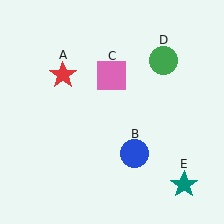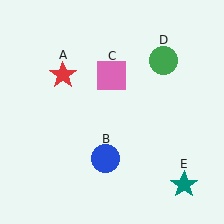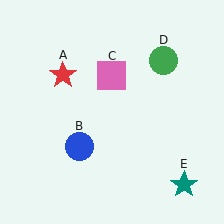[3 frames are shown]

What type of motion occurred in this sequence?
The blue circle (object B) rotated clockwise around the center of the scene.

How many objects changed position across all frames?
1 object changed position: blue circle (object B).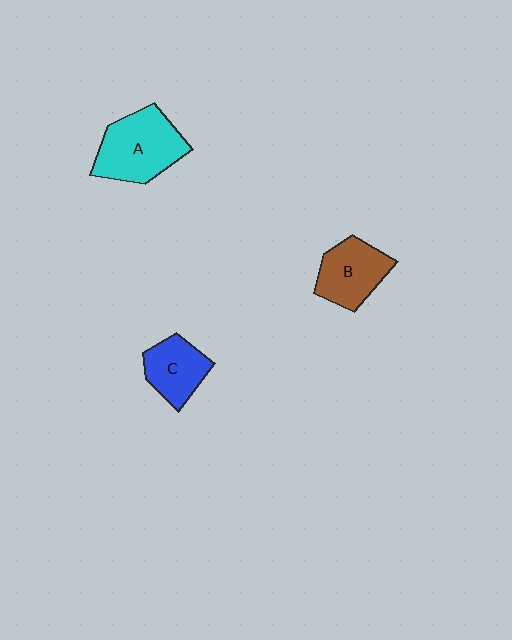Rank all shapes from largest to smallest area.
From largest to smallest: A (cyan), B (brown), C (blue).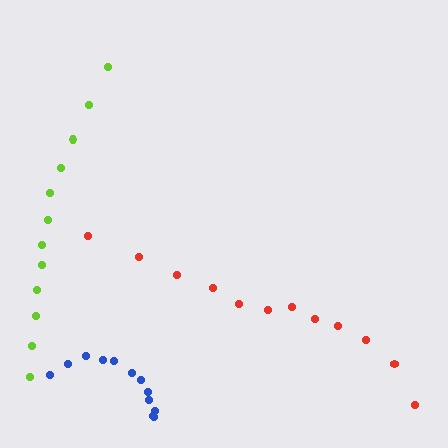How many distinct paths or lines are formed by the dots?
There are 3 distinct paths.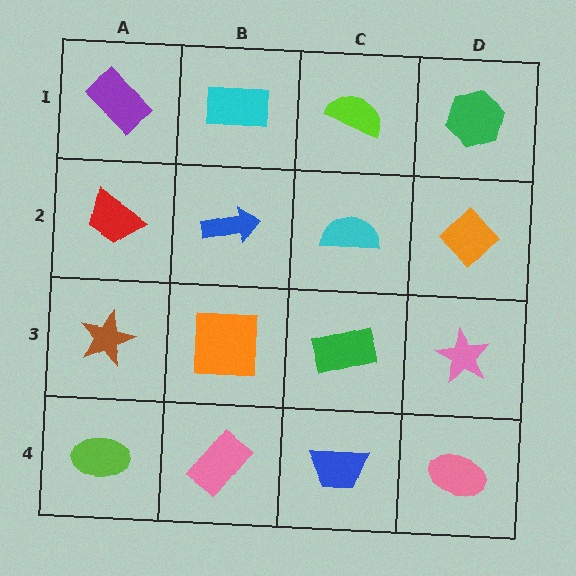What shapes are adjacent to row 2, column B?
A cyan rectangle (row 1, column B), an orange square (row 3, column B), a red trapezoid (row 2, column A), a cyan semicircle (row 2, column C).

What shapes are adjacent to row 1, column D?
An orange diamond (row 2, column D), a lime semicircle (row 1, column C).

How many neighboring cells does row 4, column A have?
2.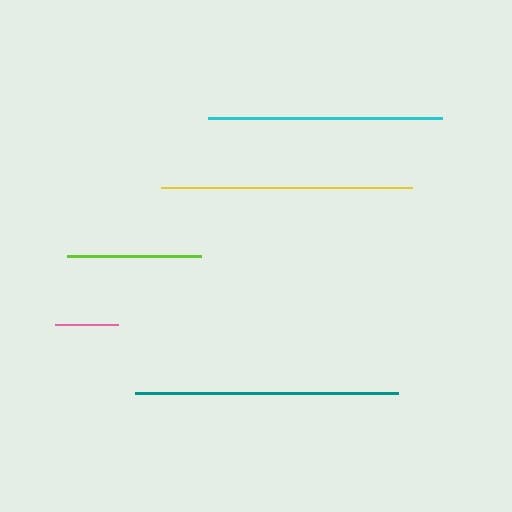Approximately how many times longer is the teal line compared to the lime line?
The teal line is approximately 2.0 times the length of the lime line.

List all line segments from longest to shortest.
From longest to shortest: teal, yellow, cyan, lime, pink.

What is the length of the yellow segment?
The yellow segment is approximately 251 pixels long.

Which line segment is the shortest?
The pink line is the shortest at approximately 63 pixels.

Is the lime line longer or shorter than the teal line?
The teal line is longer than the lime line.